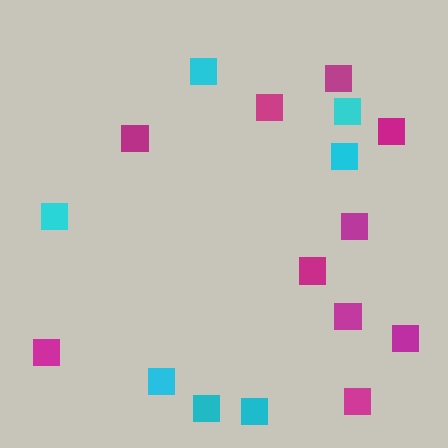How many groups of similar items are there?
There are 2 groups: one group of magenta squares (10) and one group of cyan squares (7).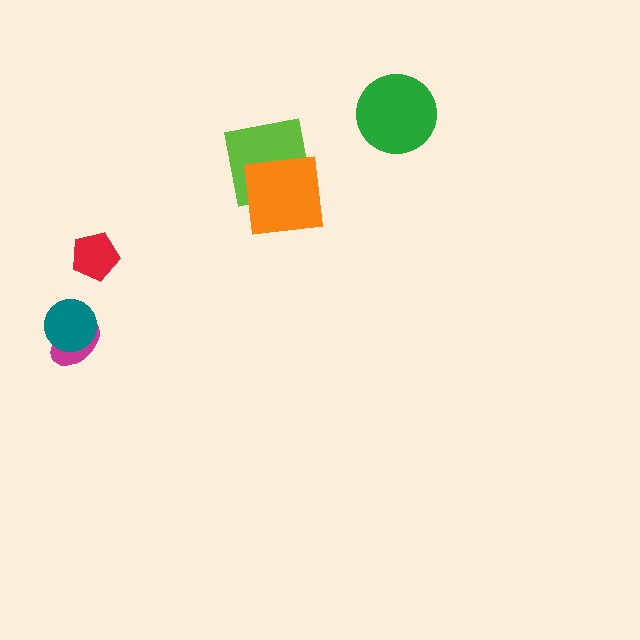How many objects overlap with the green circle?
0 objects overlap with the green circle.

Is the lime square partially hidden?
Yes, it is partially covered by another shape.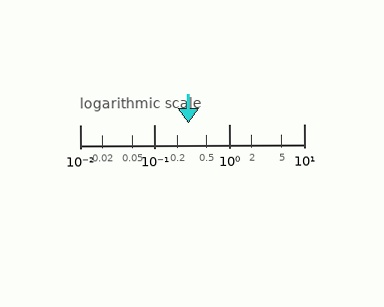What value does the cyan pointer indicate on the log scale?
The pointer indicates approximately 0.28.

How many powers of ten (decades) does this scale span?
The scale spans 3 decades, from 0.01 to 10.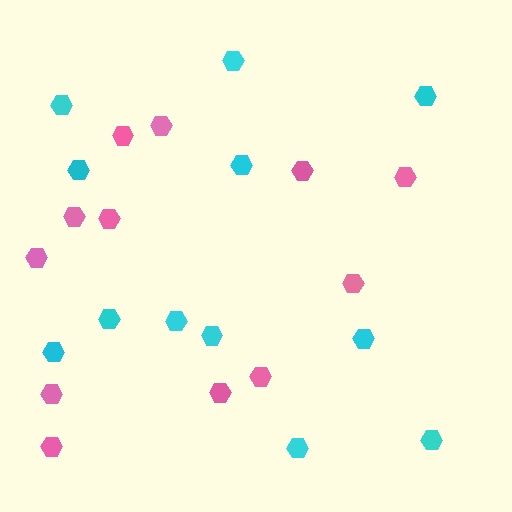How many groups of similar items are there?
There are 2 groups: one group of pink hexagons (12) and one group of cyan hexagons (12).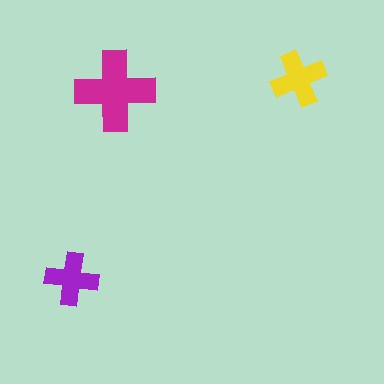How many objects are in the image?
There are 3 objects in the image.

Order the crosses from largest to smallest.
the magenta one, the yellow one, the purple one.